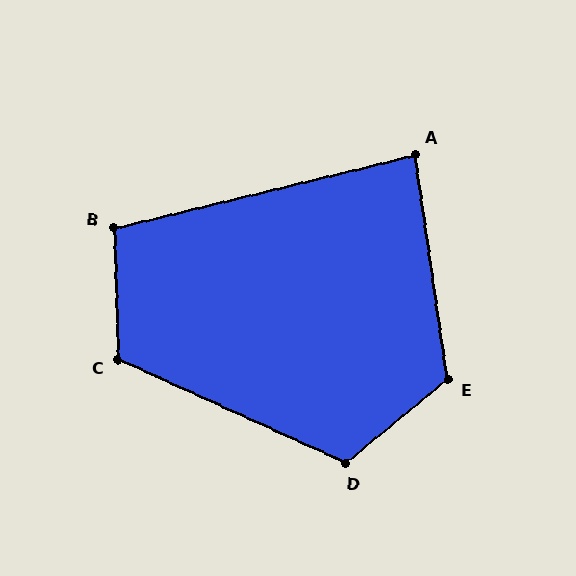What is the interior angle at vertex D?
Approximately 116 degrees (obtuse).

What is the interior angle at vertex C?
Approximately 116 degrees (obtuse).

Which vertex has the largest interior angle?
E, at approximately 121 degrees.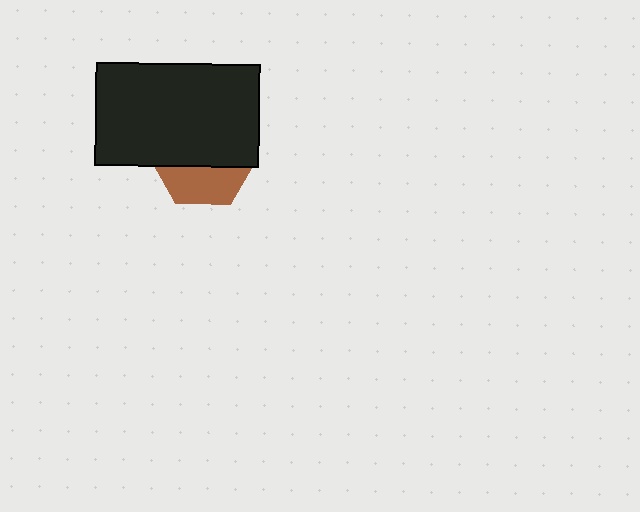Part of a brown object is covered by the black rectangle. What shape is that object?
It is a hexagon.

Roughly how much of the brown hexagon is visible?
A small part of it is visible (roughly 35%).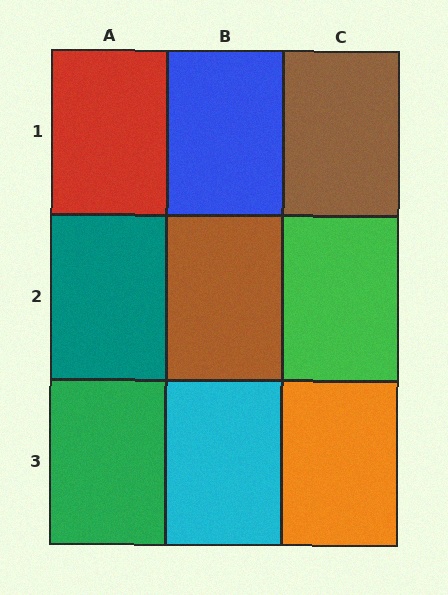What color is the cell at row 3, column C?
Orange.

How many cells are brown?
2 cells are brown.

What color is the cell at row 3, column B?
Cyan.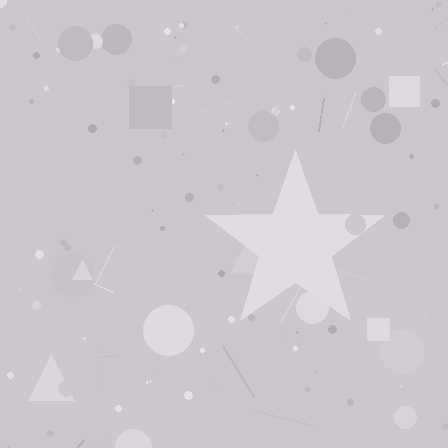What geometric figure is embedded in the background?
A star is embedded in the background.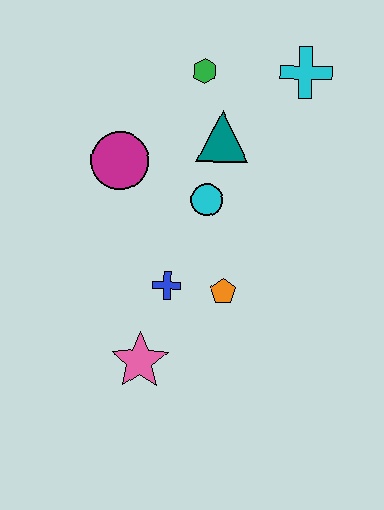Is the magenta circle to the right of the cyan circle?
No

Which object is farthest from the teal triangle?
The pink star is farthest from the teal triangle.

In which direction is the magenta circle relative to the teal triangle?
The magenta circle is to the left of the teal triangle.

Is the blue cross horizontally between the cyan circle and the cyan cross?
No